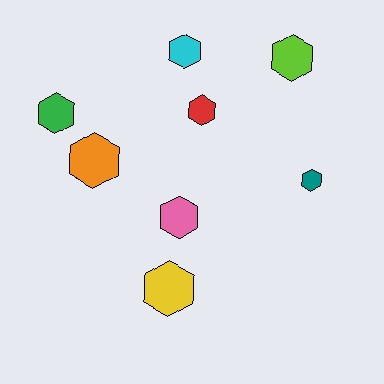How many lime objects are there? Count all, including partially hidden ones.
There is 1 lime object.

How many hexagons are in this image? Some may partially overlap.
There are 8 hexagons.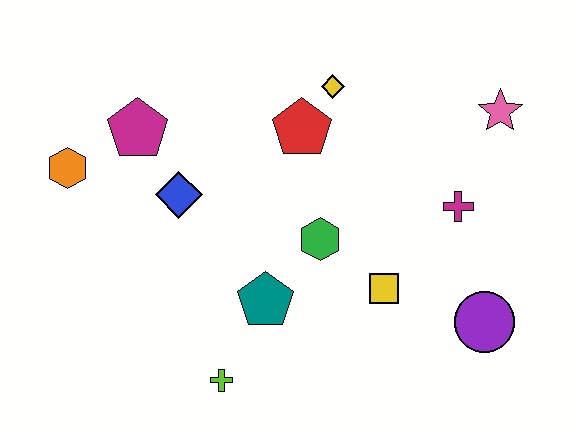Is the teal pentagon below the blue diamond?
Yes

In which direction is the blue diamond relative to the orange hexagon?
The blue diamond is to the right of the orange hexagon.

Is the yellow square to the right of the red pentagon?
Yes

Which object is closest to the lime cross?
The teal pentagon is closest to the lime cross.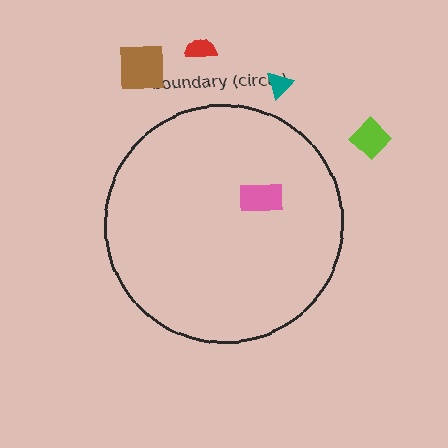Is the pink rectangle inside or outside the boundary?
Inside.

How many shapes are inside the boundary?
1 inside, 4 outside.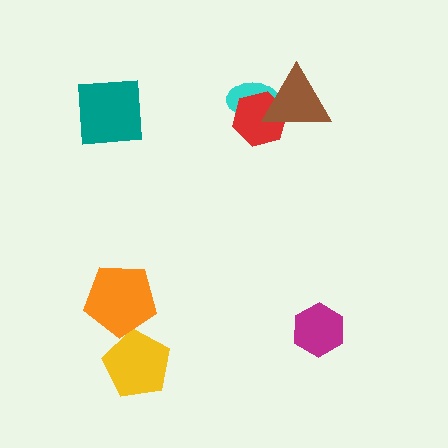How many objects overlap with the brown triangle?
2 objects overlap with the brown triangle.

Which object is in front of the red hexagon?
The brown triangle is in front of the red hexagon.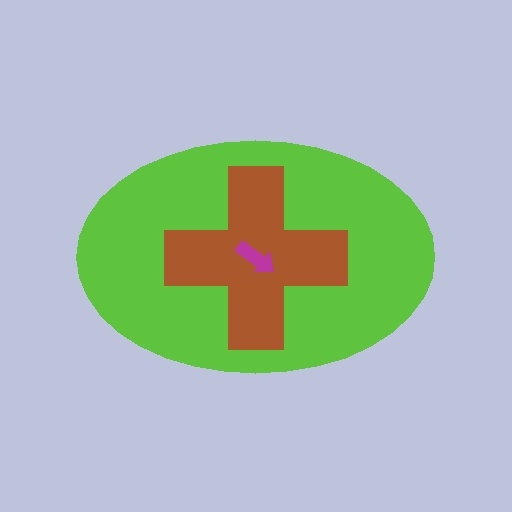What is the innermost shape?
The magenta arrow.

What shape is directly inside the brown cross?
The magenta arrow.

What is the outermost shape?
The lime ellipse.